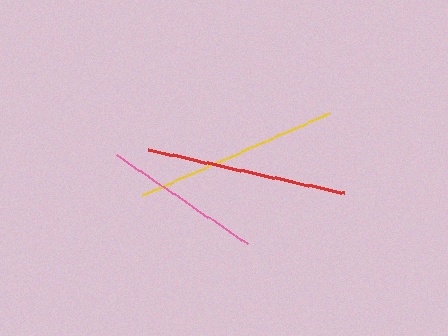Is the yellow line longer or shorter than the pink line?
The yellow line is longer than the pink line.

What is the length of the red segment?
The red segment is approximately 200 pixels long.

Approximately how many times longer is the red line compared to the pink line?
The red line is approximately 1.3 times the length of the pink line.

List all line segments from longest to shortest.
From longest to shortest: yellow, red, pink.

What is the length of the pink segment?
The pink segment is approximately 160 pixels long.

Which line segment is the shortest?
The pink line is the shortest at approximately 160 pixels.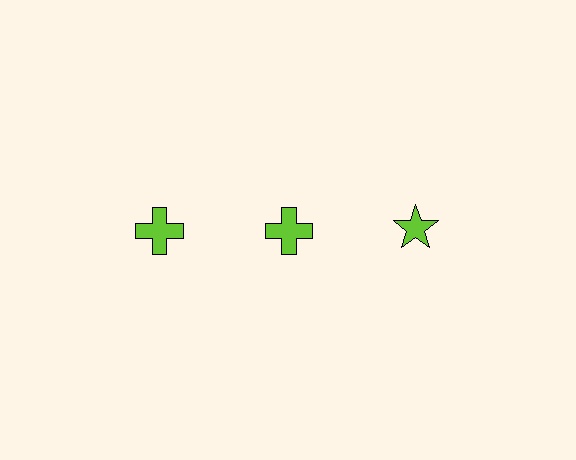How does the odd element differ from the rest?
It has a different shape: star instead of cross.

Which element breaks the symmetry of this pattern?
The lime star in the top row, center column breaks the symmetry. All other shapes are lime crosses.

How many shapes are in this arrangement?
There are 3 shapes arranged in a grid pattern.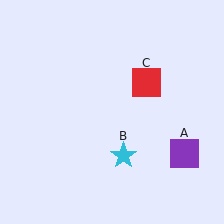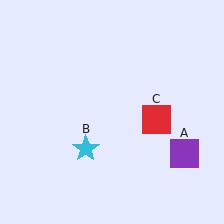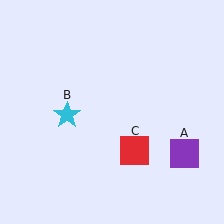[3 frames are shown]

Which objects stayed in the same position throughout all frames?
Purple square (object A) remained stationary.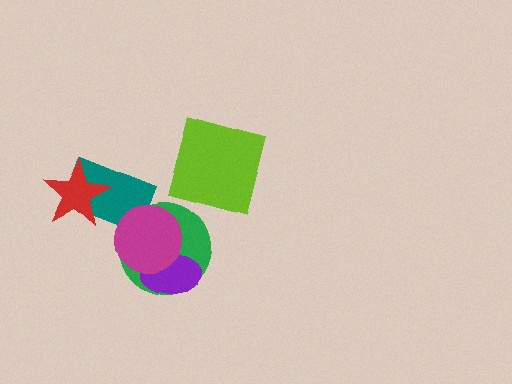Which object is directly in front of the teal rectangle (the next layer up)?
The red star is directly in front of the teal rectangle.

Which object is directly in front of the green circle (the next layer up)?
The purple ellipse is directly in front of the green circle.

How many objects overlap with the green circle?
3 objects overlap with the green circle.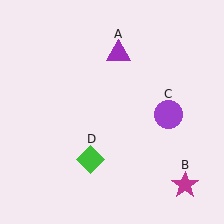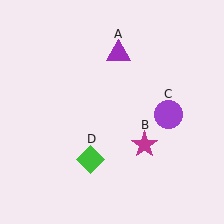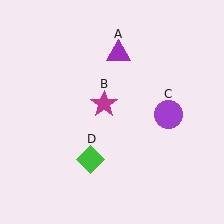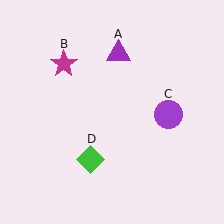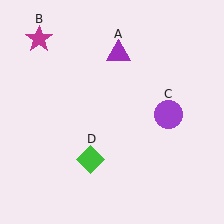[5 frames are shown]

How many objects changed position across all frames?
1 object changed position: magenta star (object B).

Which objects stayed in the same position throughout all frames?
Purple triangle (object A) and purple circle (object C) and green diamond (object D) remained stationary.